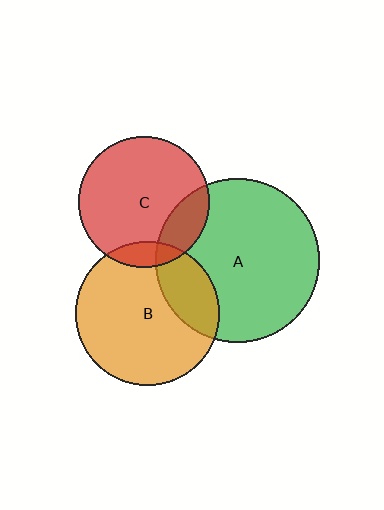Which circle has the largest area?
Circle A (green).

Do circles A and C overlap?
Yes.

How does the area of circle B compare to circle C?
Approximately 1.2 times.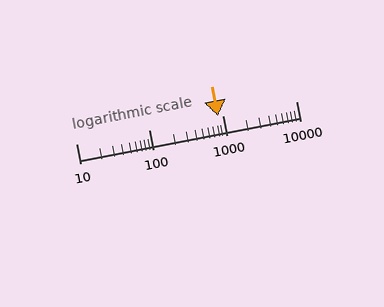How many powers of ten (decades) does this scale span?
The scale spans 3 decades, from 10 to 10000.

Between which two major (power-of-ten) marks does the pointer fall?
The pointer is between 100 and 1000.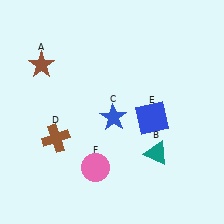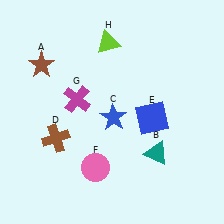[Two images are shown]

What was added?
A magenta cross (G), a lime triangle (H) were added in Image 2.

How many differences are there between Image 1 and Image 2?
There are 2 differences between the two images.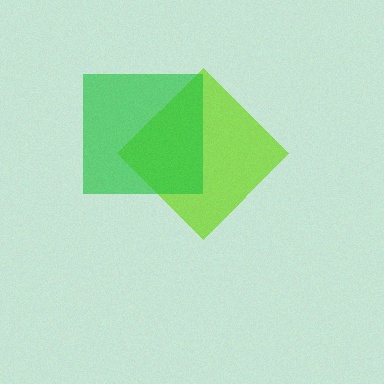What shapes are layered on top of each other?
The layered shapes are: a lime diamond, a green square.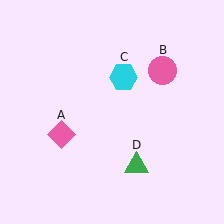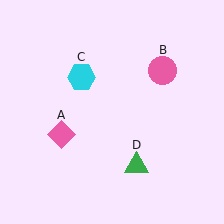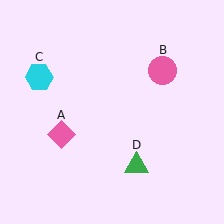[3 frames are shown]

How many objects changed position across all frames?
1 object changed position: cyan hexagon (object C).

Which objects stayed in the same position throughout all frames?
Pink diamond (object A) and pink circle (object B) and green triangle (object D) remained stationary.